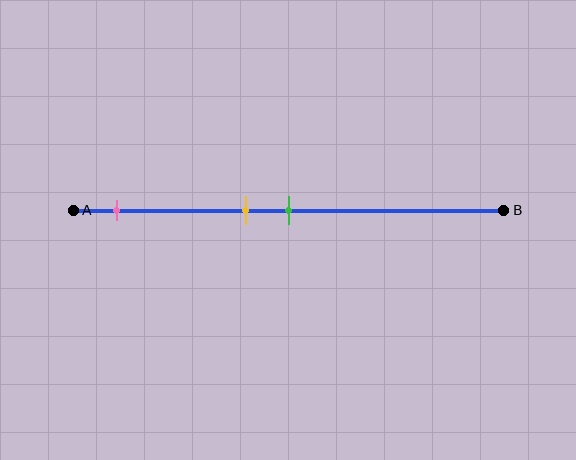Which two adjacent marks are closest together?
The yellow and green marks are the closest adjacent pair.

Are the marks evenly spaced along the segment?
No, the marks are not evenly spaced.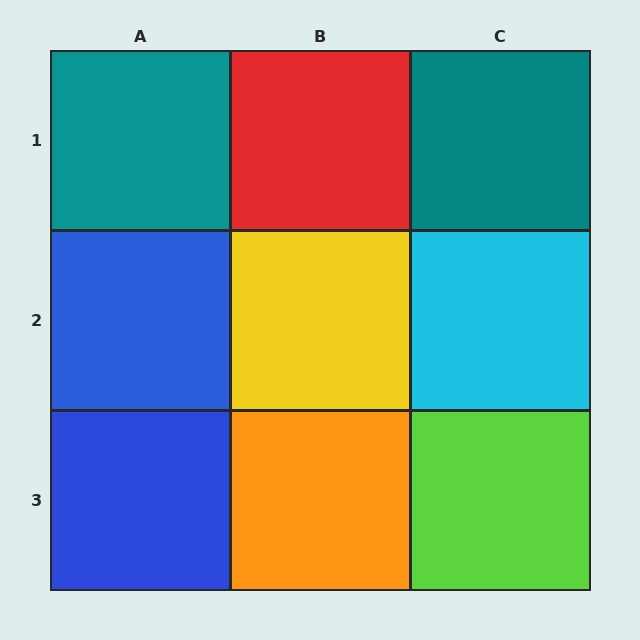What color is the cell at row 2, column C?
Cyan.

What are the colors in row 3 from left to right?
Blue, orange, lime.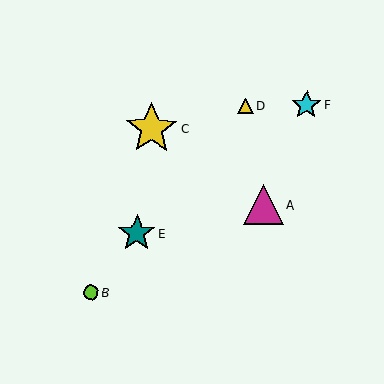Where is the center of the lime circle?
The center of the lime circle is at (91, 293).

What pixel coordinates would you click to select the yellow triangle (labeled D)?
Click at (246, 106) to select the yellow triangle D.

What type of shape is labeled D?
Shape D is a yellow triangle.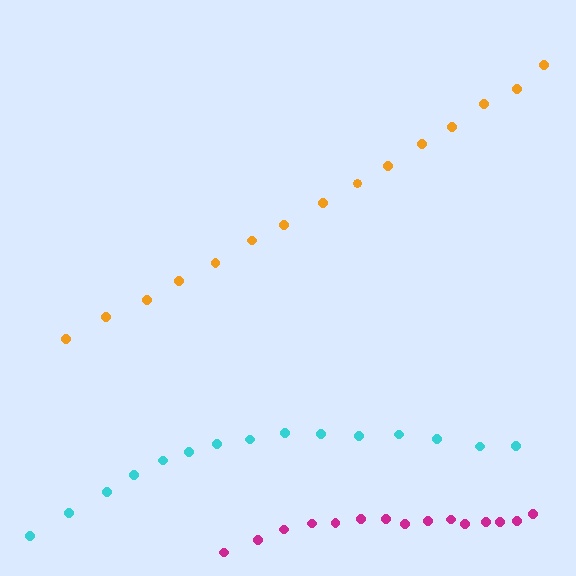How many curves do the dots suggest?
There are 3 distinct paths.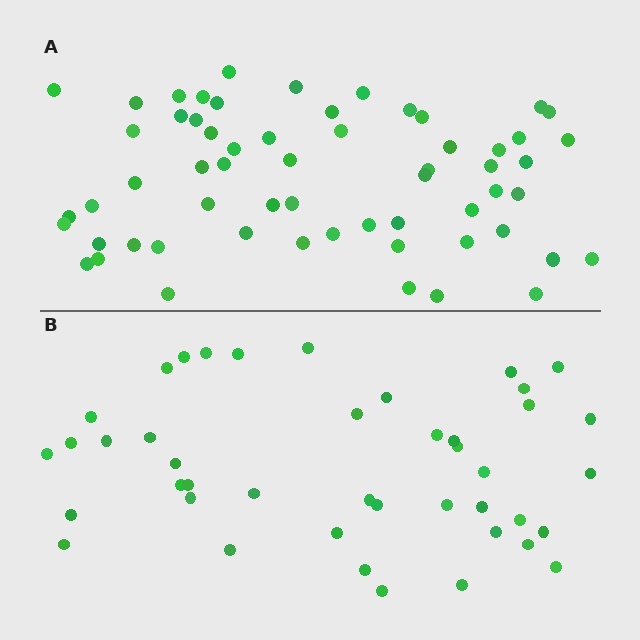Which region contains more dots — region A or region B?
Region A (the top region) has more dots.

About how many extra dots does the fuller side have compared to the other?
Region A has approximately 15 more dots than region B.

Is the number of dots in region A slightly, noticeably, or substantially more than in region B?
Region A has noticeably more, but not dramatically so. The ratio is roughly 1.4 to 1.